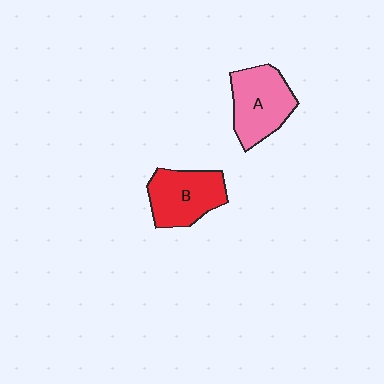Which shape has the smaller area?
Shape B (red).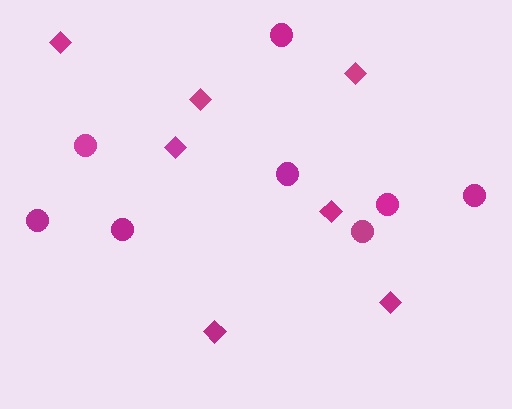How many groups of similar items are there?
There are 2 groups: one group of circles (8) and one group of diamonds (7).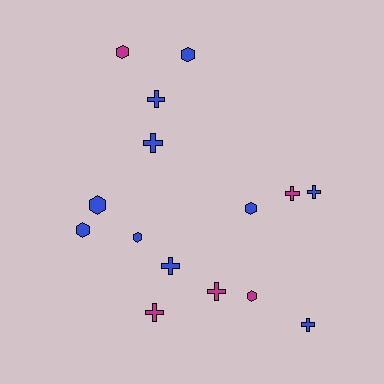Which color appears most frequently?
Blue, with 10 objects.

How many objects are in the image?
There are 15 objects.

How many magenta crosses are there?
There are 3 magenta crosses.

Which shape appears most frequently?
Cross, with 8 objects.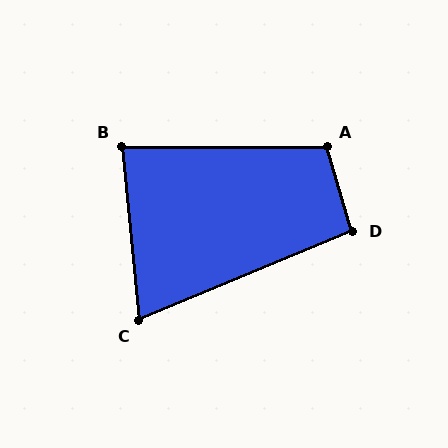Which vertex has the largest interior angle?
A, at approximately 107 degrees.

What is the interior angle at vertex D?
Approximately 96 degrees (obtuse).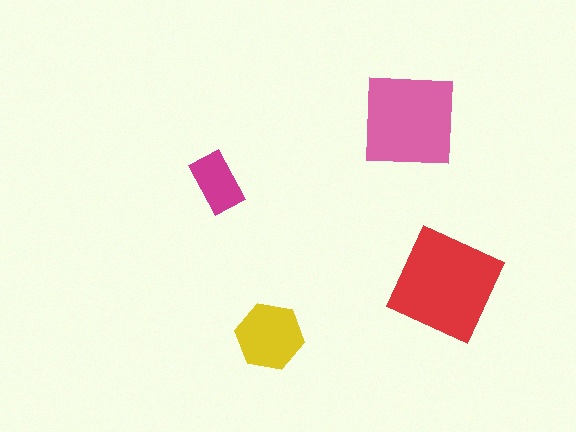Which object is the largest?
The red square.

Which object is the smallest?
The magenta rectangle.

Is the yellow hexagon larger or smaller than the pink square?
Smaller.